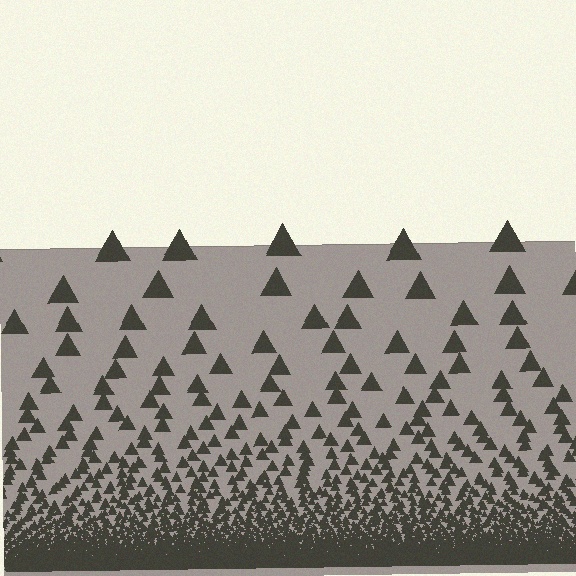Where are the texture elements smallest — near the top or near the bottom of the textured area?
Near the bottom.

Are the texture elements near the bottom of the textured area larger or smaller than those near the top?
Smaller. The gradient is inverted — elements near the bottom are smaller and denser.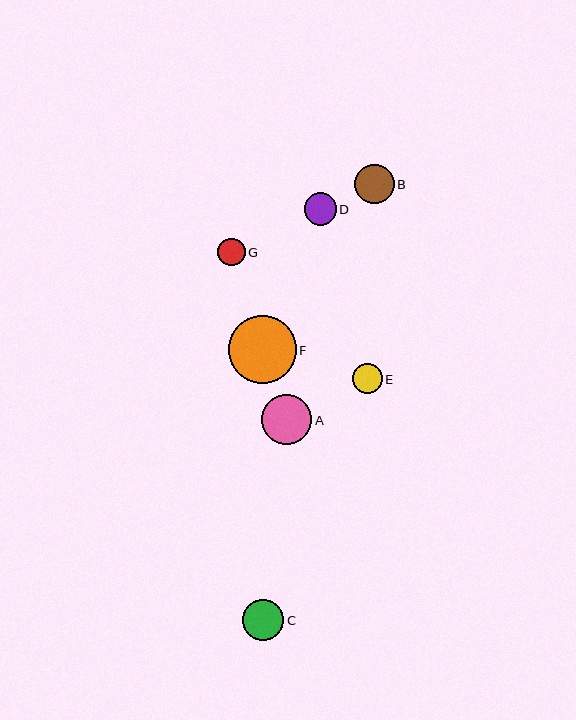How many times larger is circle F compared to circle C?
Circle F is approximately 1.6 times the size of circle C.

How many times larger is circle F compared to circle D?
Circle F is approximately 2.1 times the size of circle D.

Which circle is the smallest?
Circle G is the smallest with a size of approximately 27 pixels.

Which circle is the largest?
Circle F is the largest with a size of approximately 68 pixels.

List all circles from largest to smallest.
From largest to smallest: F, A, C, B, D, E, G.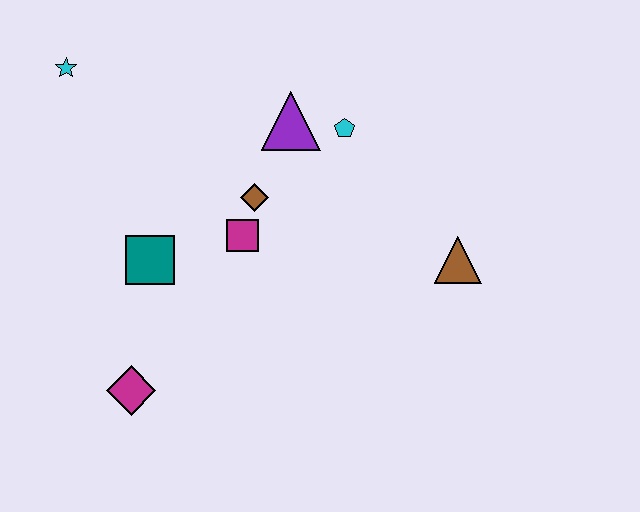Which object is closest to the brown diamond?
The magenta square is closest to the brown diamond.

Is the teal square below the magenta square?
Yes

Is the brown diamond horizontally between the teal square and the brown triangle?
Yes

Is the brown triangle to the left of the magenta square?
No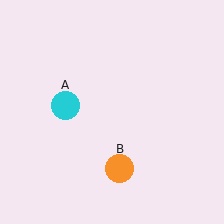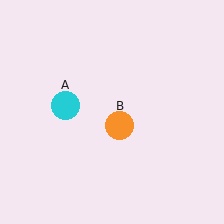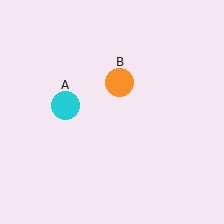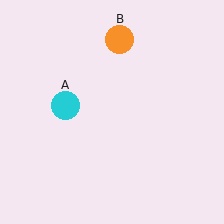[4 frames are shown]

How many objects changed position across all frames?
1 object changed position: orange circle (object B).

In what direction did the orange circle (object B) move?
The orange circle (object B) moved up.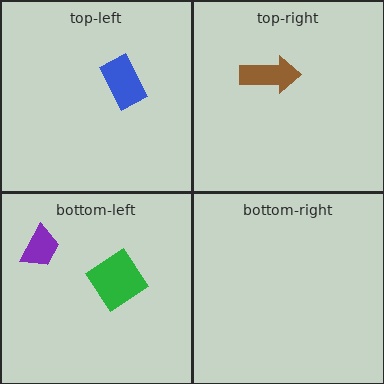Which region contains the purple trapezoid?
The bottom-left region.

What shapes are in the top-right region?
The brown arrow.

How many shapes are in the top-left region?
1.